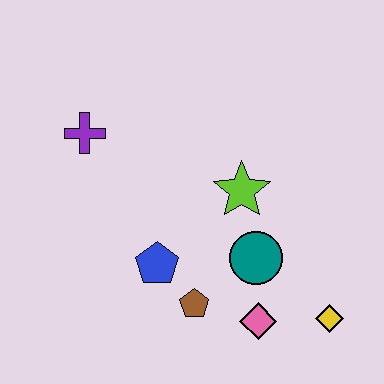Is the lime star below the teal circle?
No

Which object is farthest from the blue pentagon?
The yellow diamond is farthest from the blue pentagon.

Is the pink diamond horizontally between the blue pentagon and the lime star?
No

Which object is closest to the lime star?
The teal circle is closest to the lime star.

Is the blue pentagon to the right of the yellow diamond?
No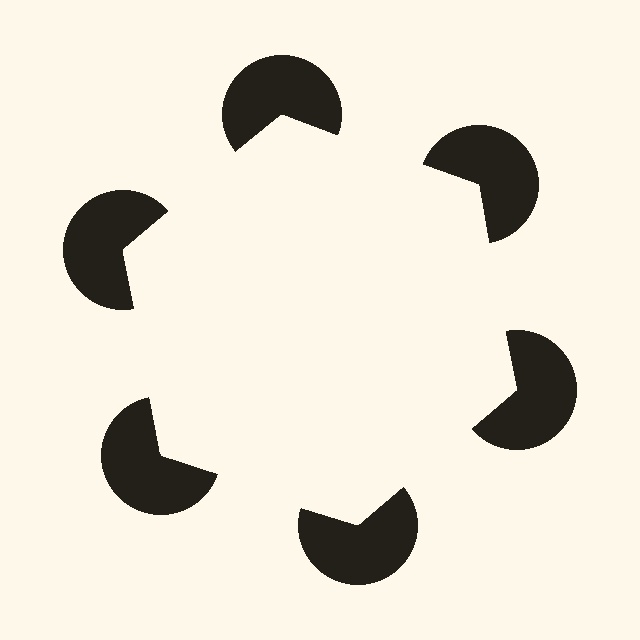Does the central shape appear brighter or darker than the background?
It typically appears slightly brighter than the background, even though no actual brightness change is drawn.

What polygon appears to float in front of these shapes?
An illusory hexagon — its edges are inferred from the aligned wedge cuts in the pac-man discs, not physically drawn.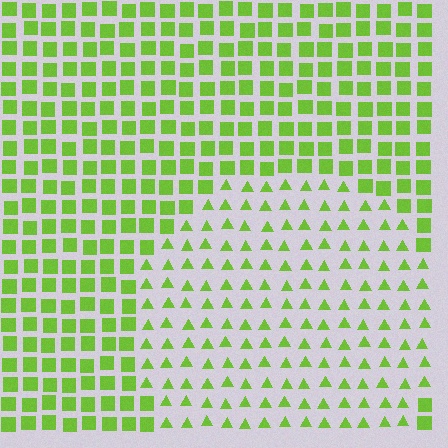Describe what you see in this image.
The image is filled with small lime elements arranged in a uniform grid. A circle-shaped region contains triangles, while the surrounding area contains squares. The boundary is defined purely by the change in element shape.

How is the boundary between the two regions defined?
The boundary is defined by a change in element shape: triangles inside vs. squares outside. All elements share the same color and spacing.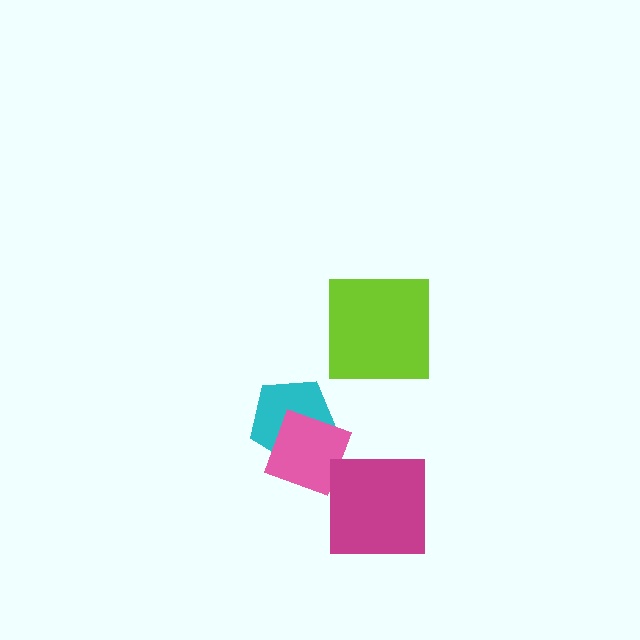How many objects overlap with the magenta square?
0 objects overlap with the magenta square.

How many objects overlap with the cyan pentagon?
1 object overlaps with the cyan pentagon.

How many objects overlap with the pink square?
1 object overlaps with the pink square.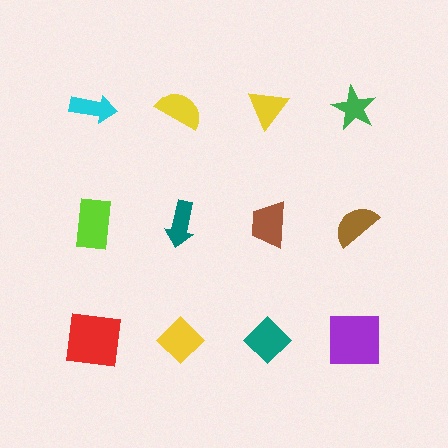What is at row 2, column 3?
A brown trapezoid.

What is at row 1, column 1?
A cyan arrow.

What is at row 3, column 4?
A purple square.